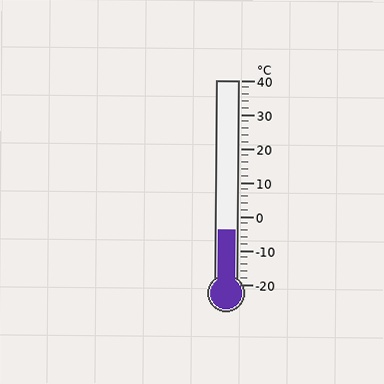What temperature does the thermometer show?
The thermometer shows approximately -4°C.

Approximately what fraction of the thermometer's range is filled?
The thermometer is filled to approximately 25% of its range.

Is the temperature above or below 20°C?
The temperature is below 20°C.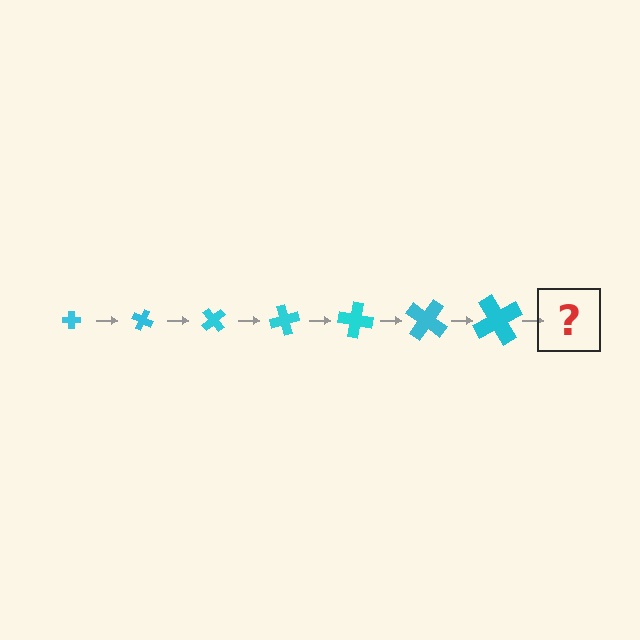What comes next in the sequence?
The next element should be a cross, larger than the previous one and rotated 175 degrees from the start.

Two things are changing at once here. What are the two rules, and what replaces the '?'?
The two rules are that the cross grows larger each step and it rotates 25 degrees each step. The '?' should be a cross, larger than the previous one and rotated 175 degrees from the start.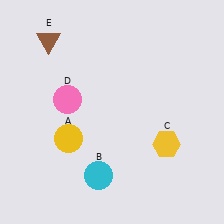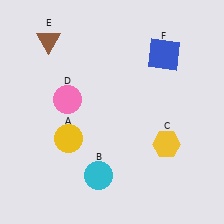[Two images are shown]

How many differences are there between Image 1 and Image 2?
There is 1 difference between the two images.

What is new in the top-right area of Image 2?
A blue square (F) was added in the top-right area of Image 2.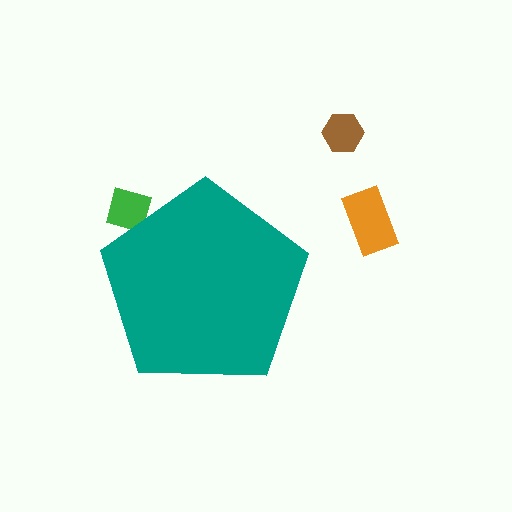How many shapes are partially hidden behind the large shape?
1 shape is partially hidden.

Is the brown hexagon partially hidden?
No, the brown hexagon is fully visible.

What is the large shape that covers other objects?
A teal pentagon.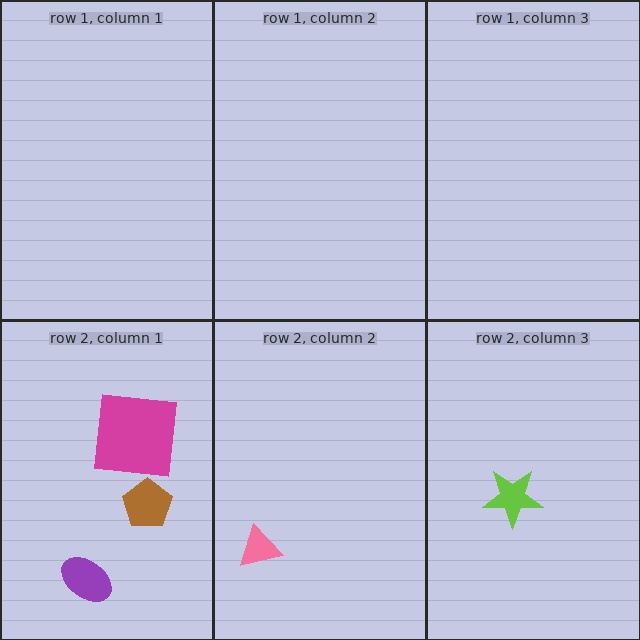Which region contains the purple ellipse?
The row 2, column 1 region.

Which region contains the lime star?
The row 2, column 3 region.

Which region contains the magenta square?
The row 2, column 1 region.